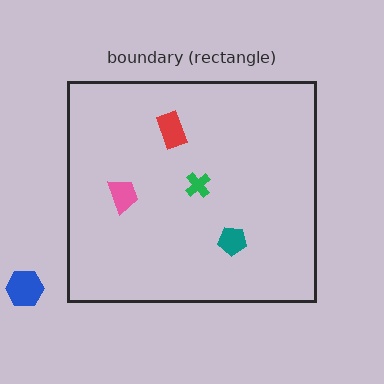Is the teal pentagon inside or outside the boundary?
Inside.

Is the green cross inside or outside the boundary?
Inside.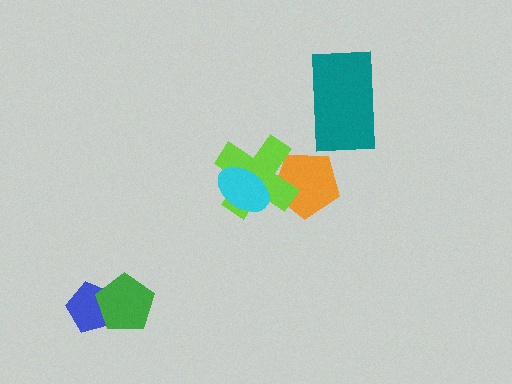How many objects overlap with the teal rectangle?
0 objects overlap with the teal rectangle.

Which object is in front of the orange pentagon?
The lime cross is in front of the orange pentagon.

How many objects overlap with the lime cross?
2 objects overlap with the lime cross.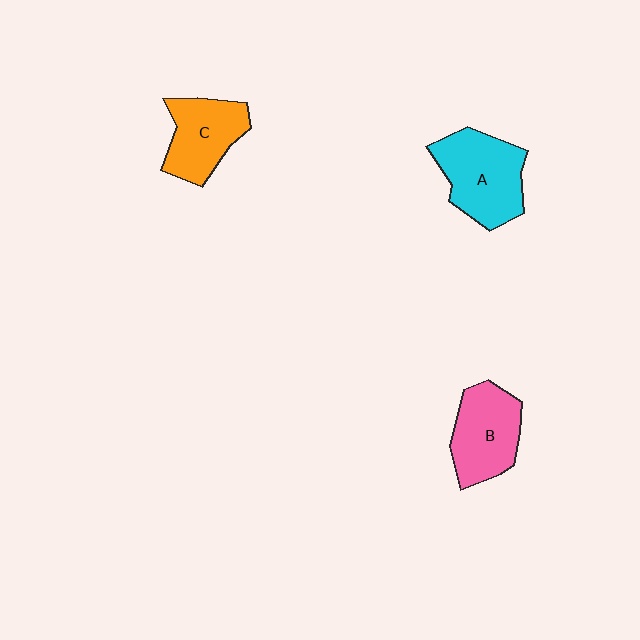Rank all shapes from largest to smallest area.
From largest to smallest: A (cyan), B (pink), C (orange).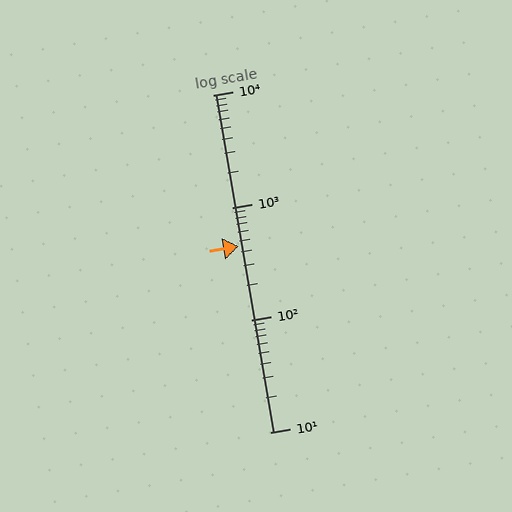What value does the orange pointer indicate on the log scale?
The pointer indicates approximately 450.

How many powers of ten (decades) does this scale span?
The scale spans 3 decades, from 10 to 10000.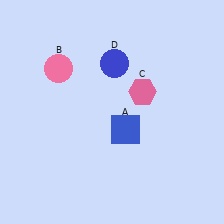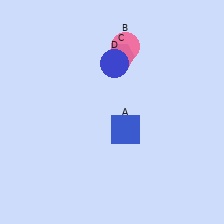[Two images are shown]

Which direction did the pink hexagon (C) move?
The pink hexagon (C) moved up.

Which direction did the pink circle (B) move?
The pink circle (B) moved right.